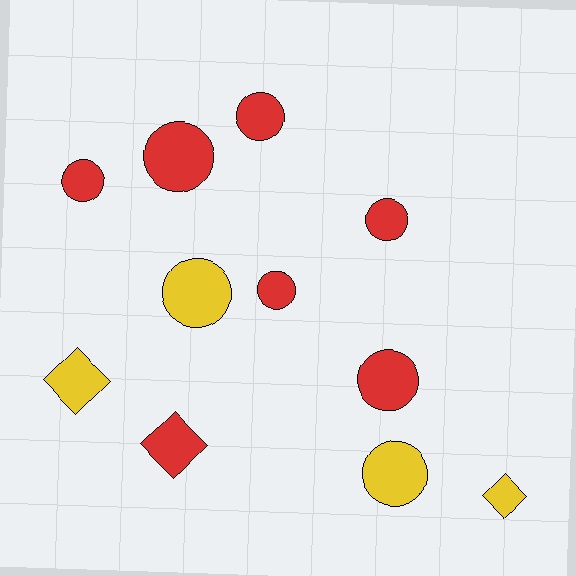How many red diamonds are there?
There is 1 red diamond.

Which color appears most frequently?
Red, with 7 objects.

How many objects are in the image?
There are 11 objects.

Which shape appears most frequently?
Circle, with 8 objects.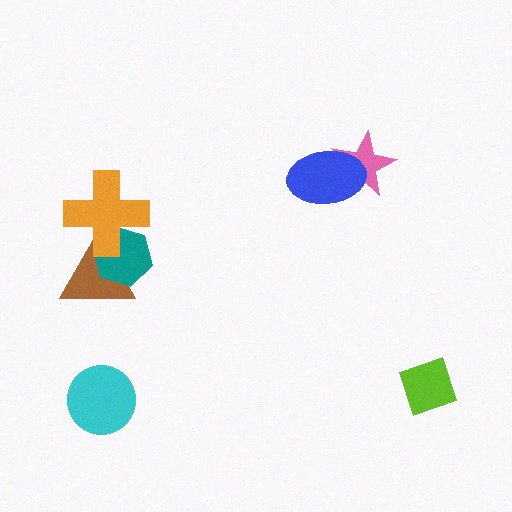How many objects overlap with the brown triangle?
2 objects overlap with the brown triangle.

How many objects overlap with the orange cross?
2 objects overlap with the orange cross.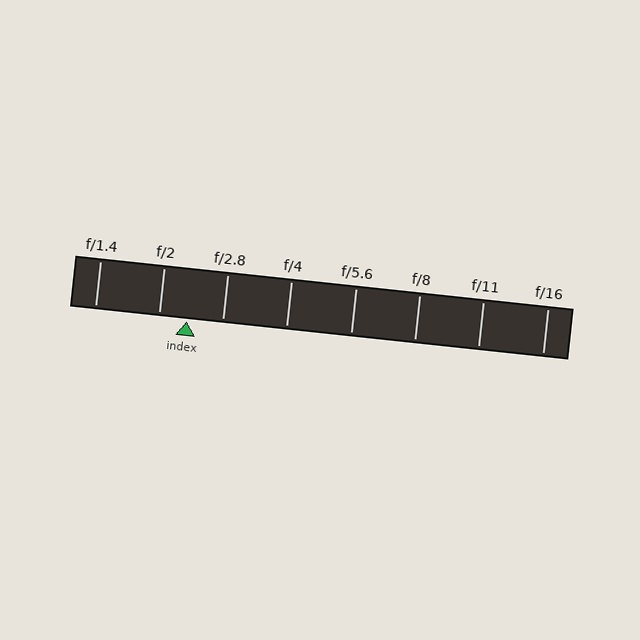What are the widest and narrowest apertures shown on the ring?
The widest aperture shown is f/1.4 and the narrowest is f/16.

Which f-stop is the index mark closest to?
The index mark is closest to f/2.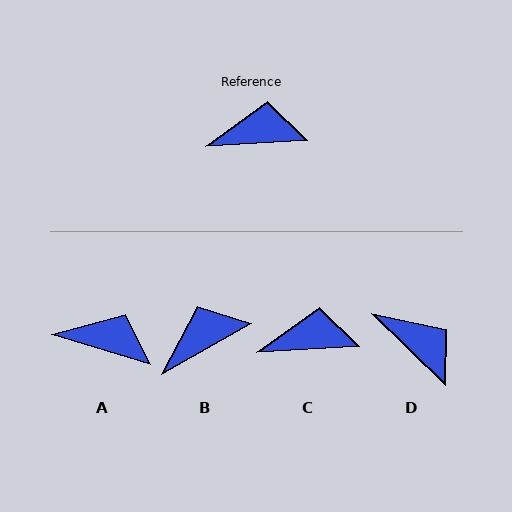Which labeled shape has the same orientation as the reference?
C.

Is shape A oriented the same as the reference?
No, it is off by about 20 degrees.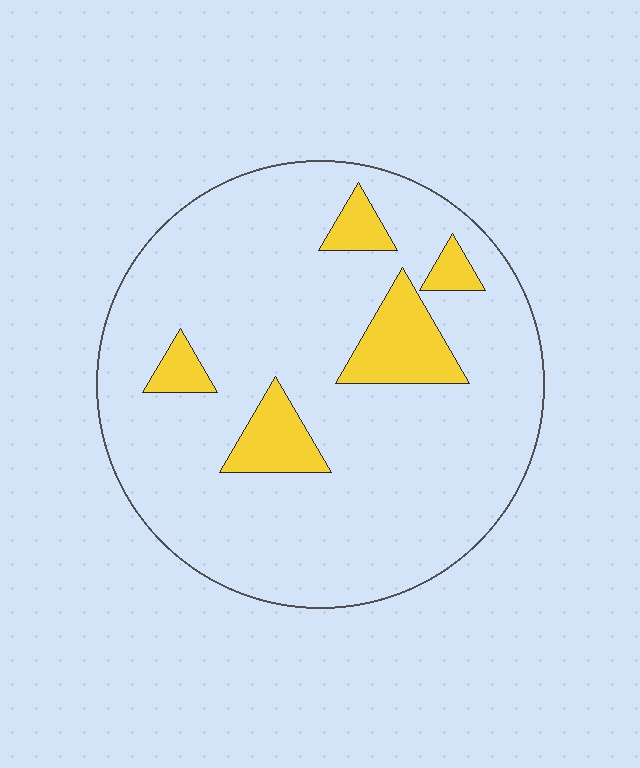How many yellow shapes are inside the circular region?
5.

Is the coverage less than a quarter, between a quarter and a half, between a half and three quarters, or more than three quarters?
Less than a quarter.